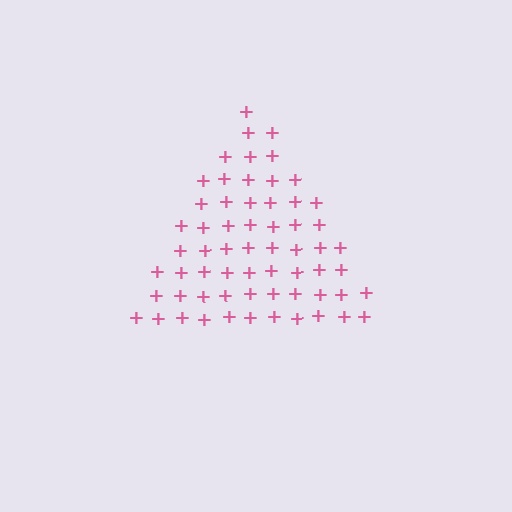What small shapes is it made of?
It is made of small plus signs.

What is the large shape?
The large shape is a triangle.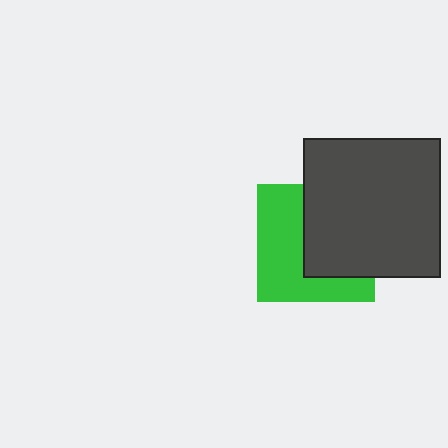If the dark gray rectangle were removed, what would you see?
You would see the complete green square.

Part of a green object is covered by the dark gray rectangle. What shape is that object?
It is a square.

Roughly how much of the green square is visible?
About half of it is visible (roughly 51%).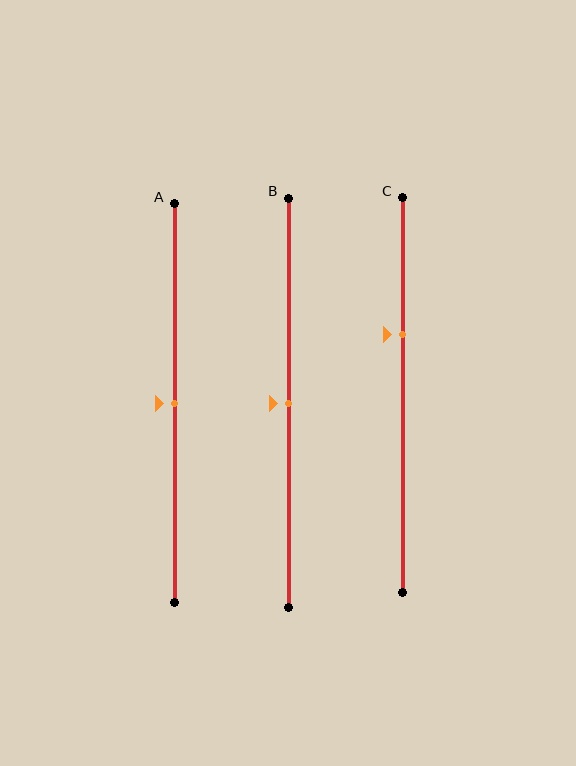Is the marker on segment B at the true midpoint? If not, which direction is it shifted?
Yes, the marker on segment B is at the true midpoint.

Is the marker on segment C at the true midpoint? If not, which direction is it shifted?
No, the marker on segment C is shifted upward by about 15% of the segment length.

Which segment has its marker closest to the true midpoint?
Segment A has its marker closest to the true midpoint.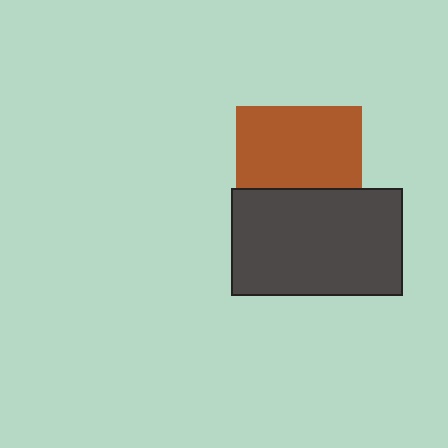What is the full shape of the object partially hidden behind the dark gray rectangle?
The partially hidden object is a brown square.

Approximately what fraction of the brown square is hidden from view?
Roughly 35% of the brown square is hidden behind the dark gray rectangle.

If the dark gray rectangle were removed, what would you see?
You would see the complete brown square.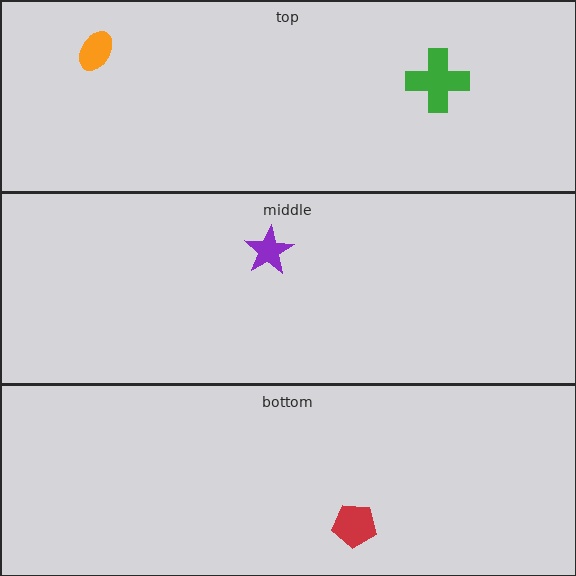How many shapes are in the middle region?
1.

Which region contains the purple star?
The middle region.